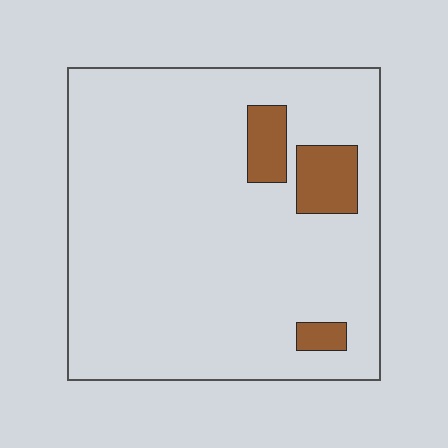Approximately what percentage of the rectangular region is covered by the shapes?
Approximately 10%.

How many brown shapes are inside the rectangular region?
3.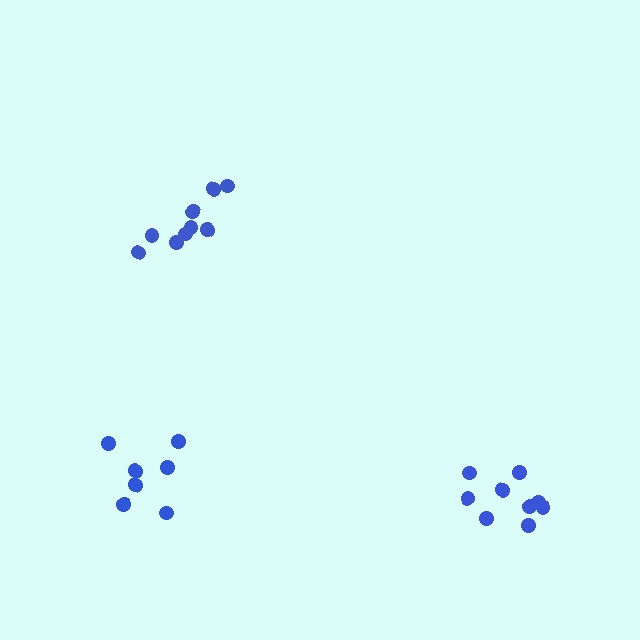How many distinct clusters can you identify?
There are 3 distinct clusters.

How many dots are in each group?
Group 1: 9 dots, Group 2: 9 dots, Group 3: 7 dots (25 total).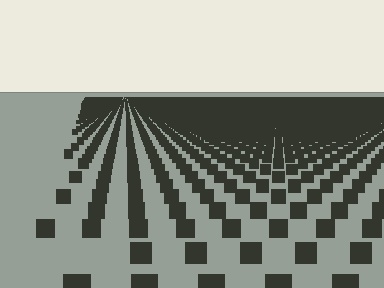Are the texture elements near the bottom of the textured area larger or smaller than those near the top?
Larger. Near the bottom, elements are closer to the viewer and appear at a bigger on-screen size.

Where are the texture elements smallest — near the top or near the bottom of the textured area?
Near the top.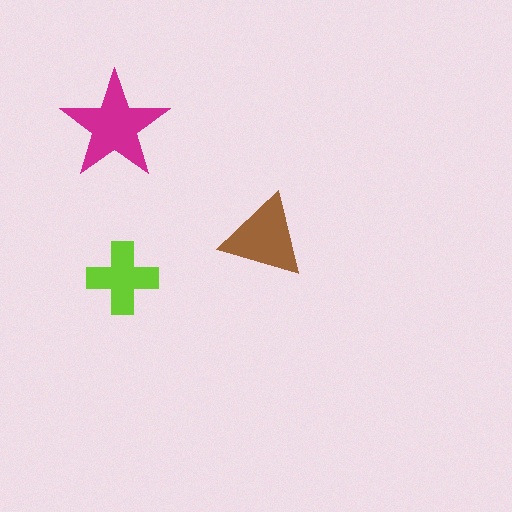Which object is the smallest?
The lime cross.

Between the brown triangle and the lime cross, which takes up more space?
The brown triangle.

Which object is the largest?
The magenta star.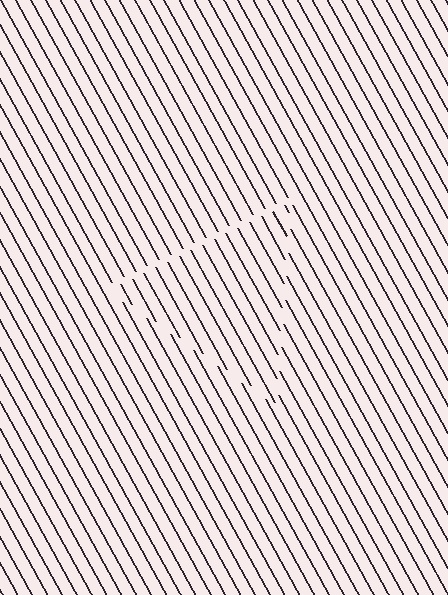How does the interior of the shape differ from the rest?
The interior of the shape contains the same grating, shifted by half a period — the contour is defined by the phase discontinuity where line-ends from the inner and outer gratings abut.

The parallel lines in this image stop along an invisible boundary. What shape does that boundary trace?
An illusory triangle. The interior of the shape contains the same grating, shifted by half a period — the contour is defined by the phase discontinuity where line-ends from the inner and outer gratings abut.